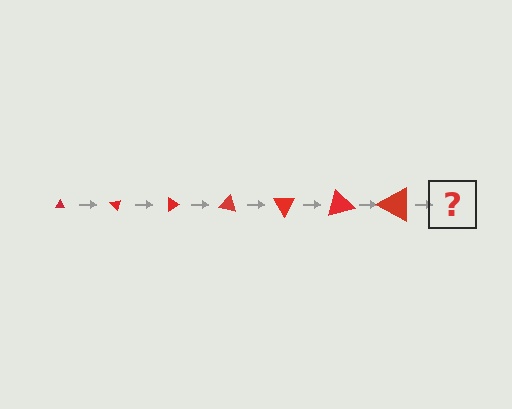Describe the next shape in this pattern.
It should be a triangle, larger than the previous one and rotated 315 degrees from the start.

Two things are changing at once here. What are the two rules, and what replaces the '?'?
The two rules are that the triangle grows larger each step and it rotates 45 degrees each step. The '?' should be a triangle, larger than the previous one and rotated 315 degrees from the start.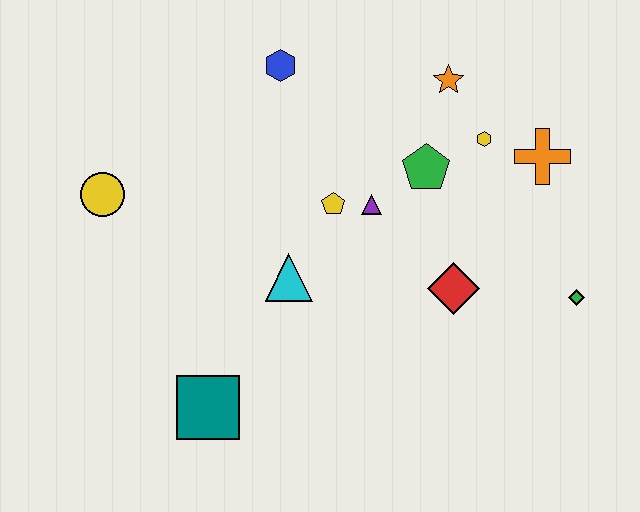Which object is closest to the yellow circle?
The cyan triangle is closest to the yellow circle.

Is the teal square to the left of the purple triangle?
Yes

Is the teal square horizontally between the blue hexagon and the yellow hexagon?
No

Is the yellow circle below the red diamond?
No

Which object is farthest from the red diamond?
The yellow circle is farthest from the red diamond.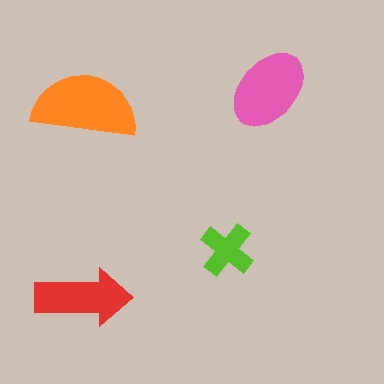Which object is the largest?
The orange semicircle.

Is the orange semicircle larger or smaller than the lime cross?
Larger.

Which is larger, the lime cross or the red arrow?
The red arrow.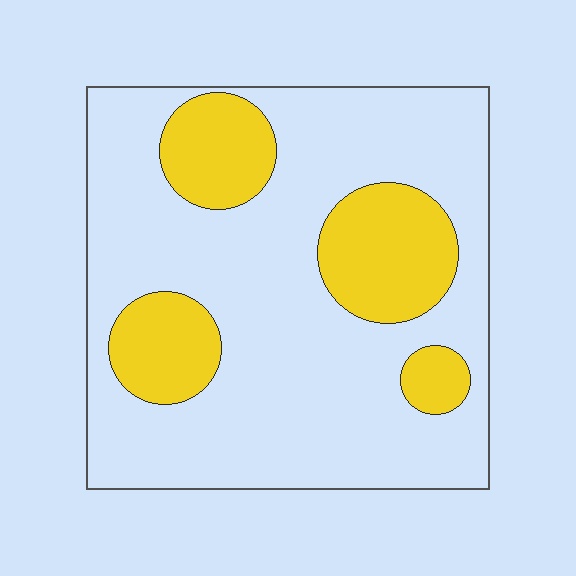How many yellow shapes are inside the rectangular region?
4.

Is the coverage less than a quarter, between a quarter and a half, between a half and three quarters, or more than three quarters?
Between a quarter and a half.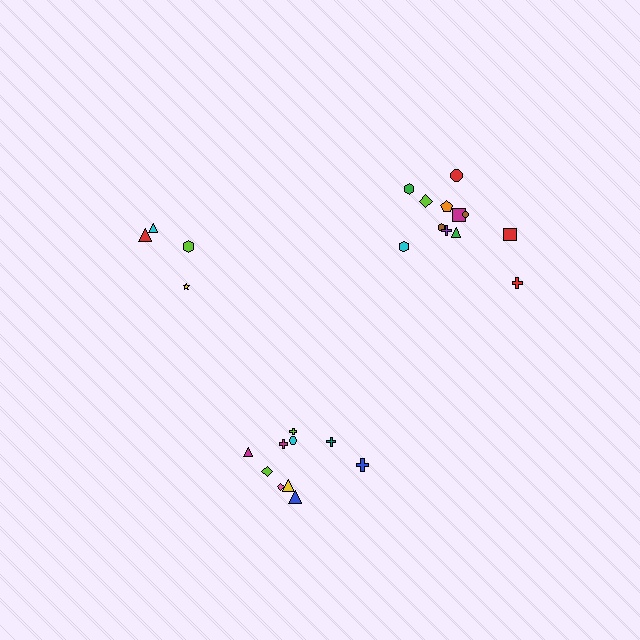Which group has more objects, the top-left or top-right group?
The top-right group.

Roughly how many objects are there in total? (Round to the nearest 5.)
Roughly 25 objects in total.